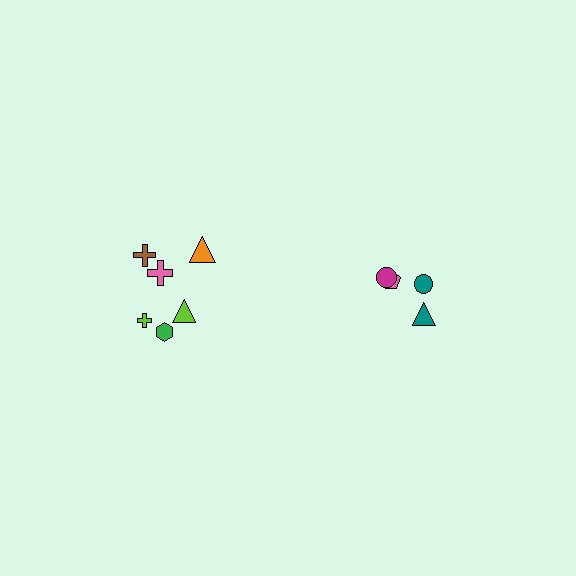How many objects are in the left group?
There are 6 objects.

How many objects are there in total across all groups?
There are 10 objects.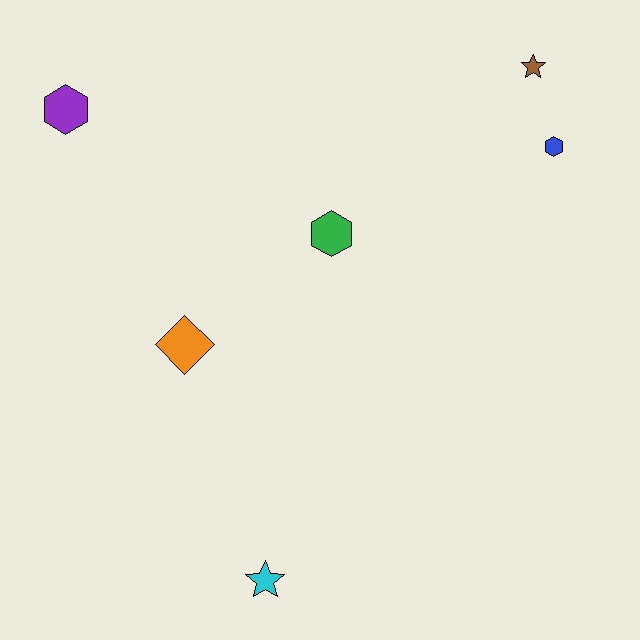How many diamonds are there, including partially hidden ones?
There is 1 diamond.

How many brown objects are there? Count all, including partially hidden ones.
There is 1 brown object.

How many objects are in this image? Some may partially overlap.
There are 6 objects.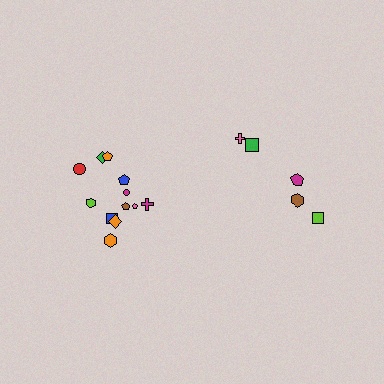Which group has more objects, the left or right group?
The left group.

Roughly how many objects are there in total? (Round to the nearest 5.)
Roughly 15 objects in total.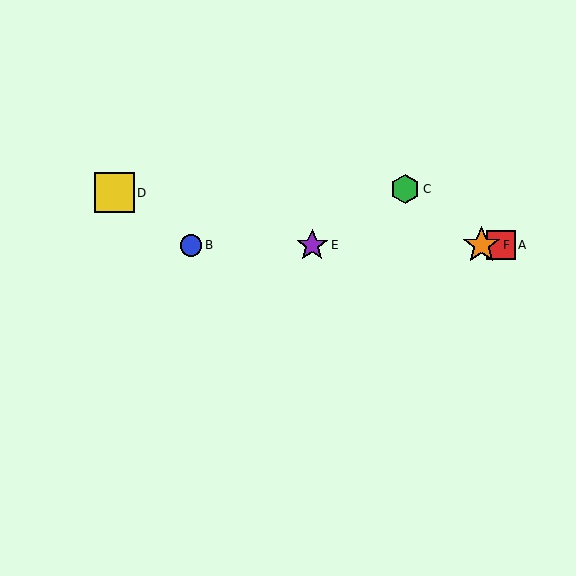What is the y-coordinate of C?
Object C is at y≈189.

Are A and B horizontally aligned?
Yes, both are at y≈245.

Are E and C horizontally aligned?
No, E is at y≈245 and C is at y≈189.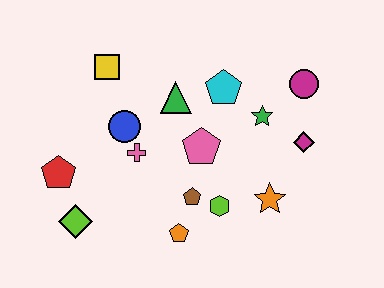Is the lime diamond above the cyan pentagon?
No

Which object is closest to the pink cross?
The blue circle is closest to the pink cross.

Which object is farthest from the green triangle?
The lime diamond is farthest from the green triangle.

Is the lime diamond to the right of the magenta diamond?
No